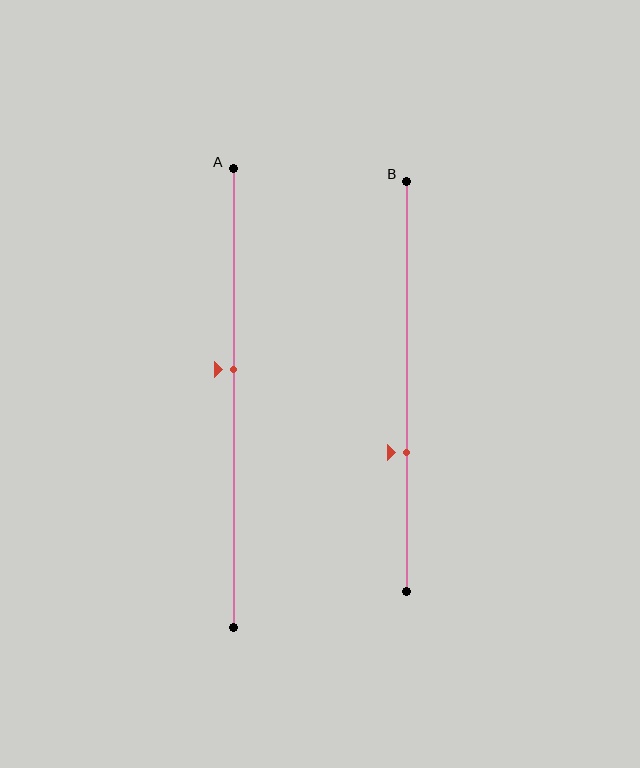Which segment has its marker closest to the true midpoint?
Segment A has its marker closest to the true midpoint.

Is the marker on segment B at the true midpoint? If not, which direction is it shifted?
No, the marker on segment B is shifted downward by about 16% of the segment length.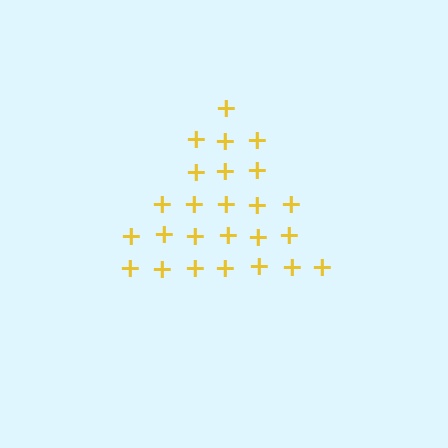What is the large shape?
The large shape is a triangle.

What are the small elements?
The small elements are plus signs.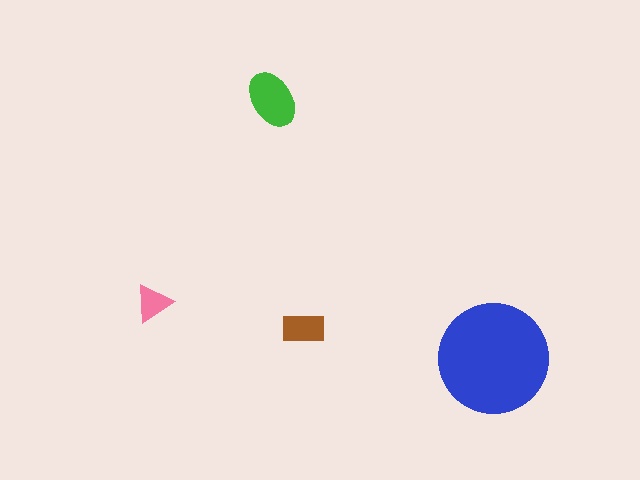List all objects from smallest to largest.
The pink triangle, the brown rectangle, the green ellipse, the blue circle.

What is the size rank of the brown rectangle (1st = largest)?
3rd.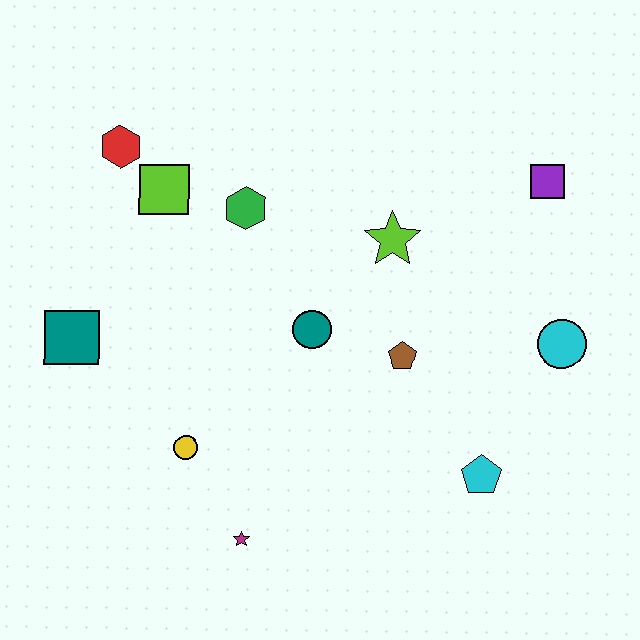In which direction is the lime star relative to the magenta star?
The lime star is above the magenta star.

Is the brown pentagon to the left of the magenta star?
No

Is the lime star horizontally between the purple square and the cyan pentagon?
No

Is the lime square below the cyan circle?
No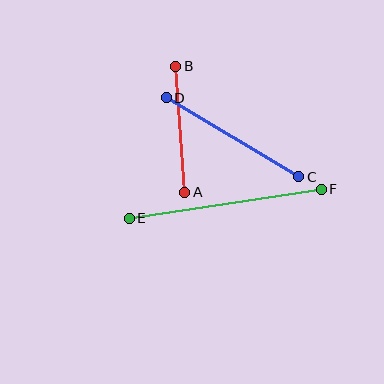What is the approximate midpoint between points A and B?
The midpoint is at approximately (180, 129) pixels.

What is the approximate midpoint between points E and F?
The midpoint is at approximately (225, 204) pixels.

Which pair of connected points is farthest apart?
Points E and F are farthest apart.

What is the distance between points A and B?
The distance is approximately 126 pixels.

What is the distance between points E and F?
The distance is approximately 194 pixels.